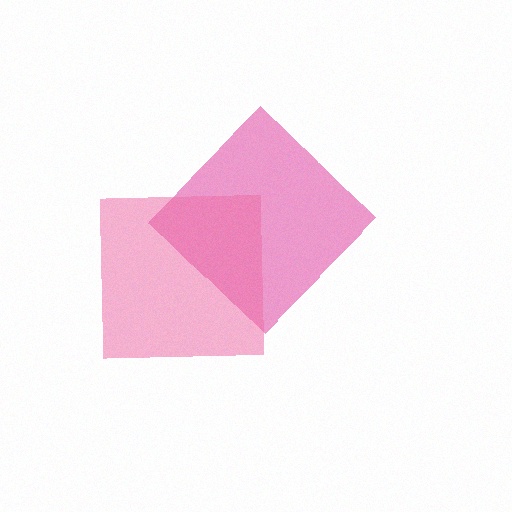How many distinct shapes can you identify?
There are 2 distinct shapes: a magenta diamond, a pink square.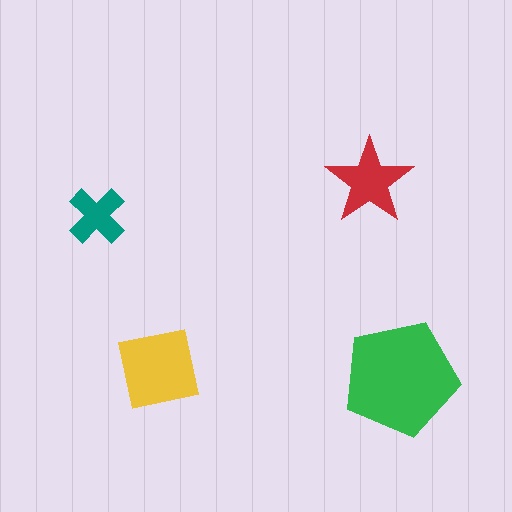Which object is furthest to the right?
The green pentagon is rightmost.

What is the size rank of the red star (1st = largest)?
3rd.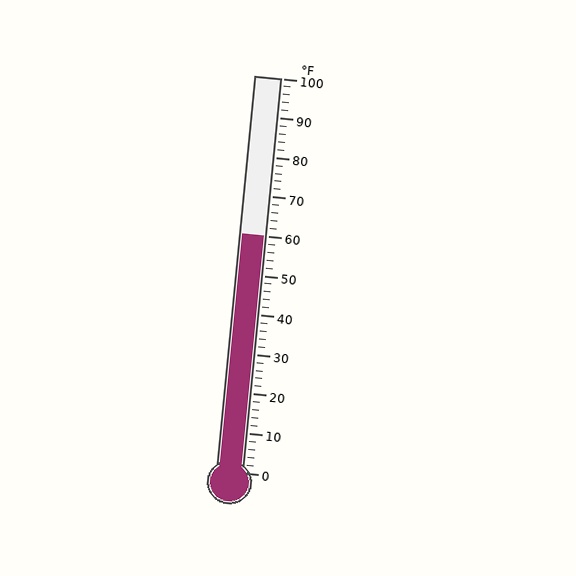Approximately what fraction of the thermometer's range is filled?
The thermometer is filled to approximately 60% of its range.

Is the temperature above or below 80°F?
The temperature is below 80°F.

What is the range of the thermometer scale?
The thermometer scale ranges from 0°F to 100°F.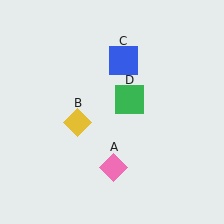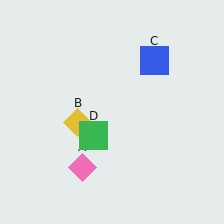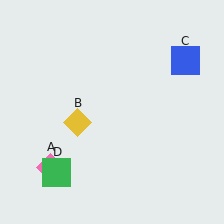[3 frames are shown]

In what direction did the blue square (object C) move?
The blue square (object C) moved right.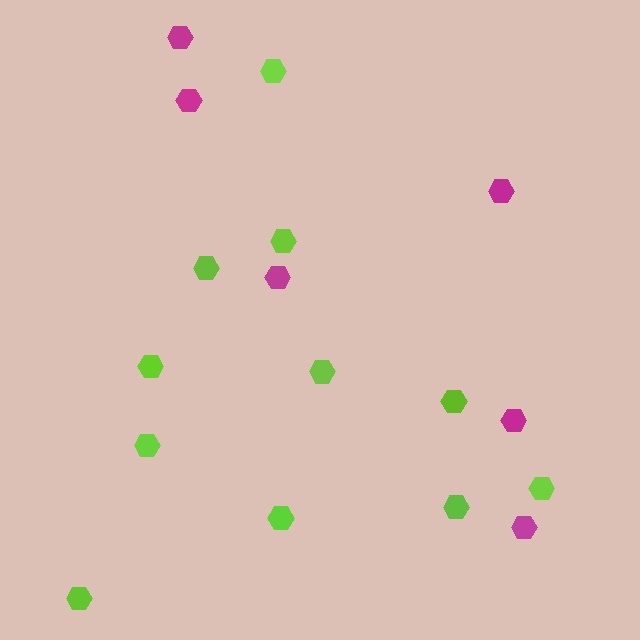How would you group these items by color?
There are 2 groups: one group of magenta hexagons (6) and one group of lime hexagons (11).